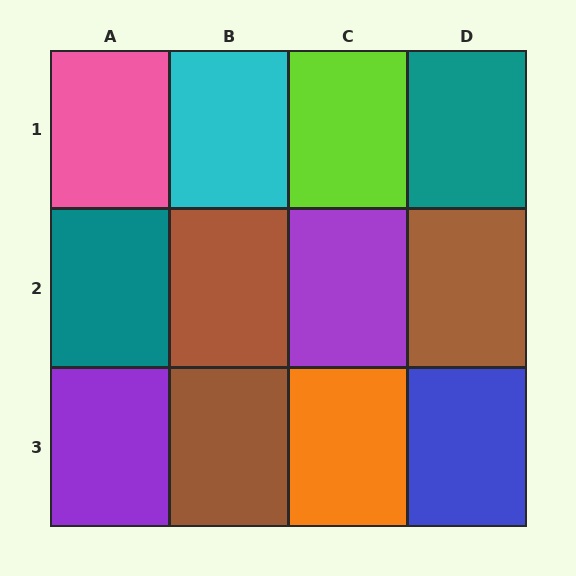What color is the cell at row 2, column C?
Purple.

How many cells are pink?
1 cell is pink.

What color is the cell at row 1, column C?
Lime.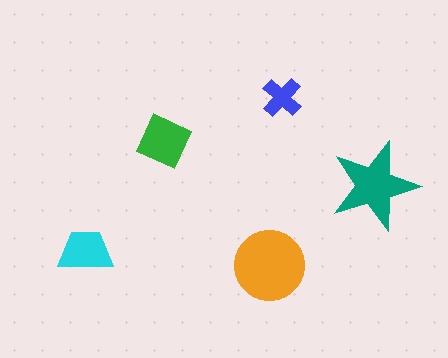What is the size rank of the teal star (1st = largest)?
2nd.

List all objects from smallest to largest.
The blue cross, the cyan trapezoid, the green square, the teal star, the orange circle.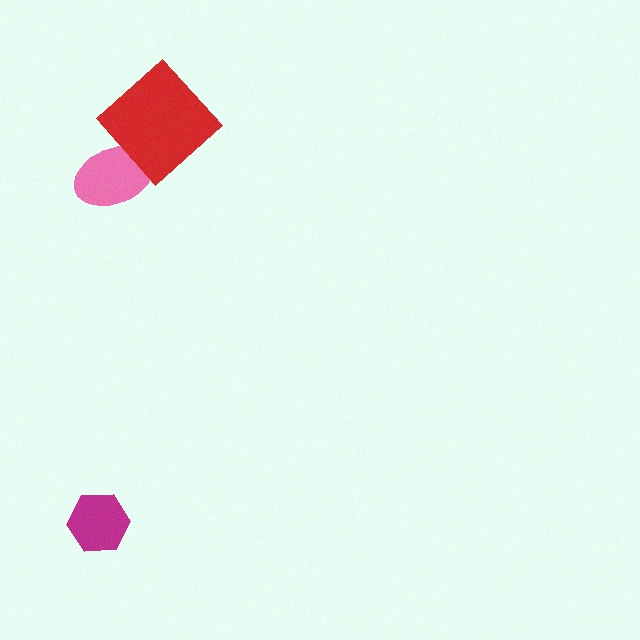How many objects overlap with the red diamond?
1 object overlaps with the red diamond.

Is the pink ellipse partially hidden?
Yes, it is partially covered by another shape.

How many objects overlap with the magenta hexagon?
0 objects overlap with the magenta hexagon.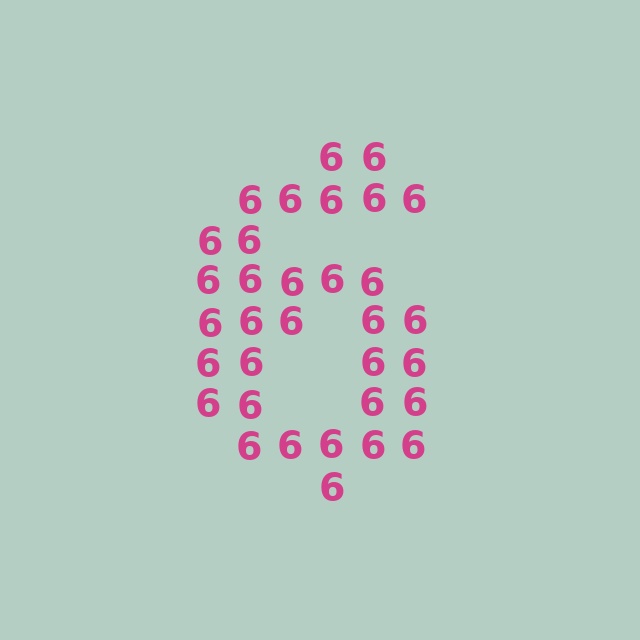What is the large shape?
The large shape is the digit 6.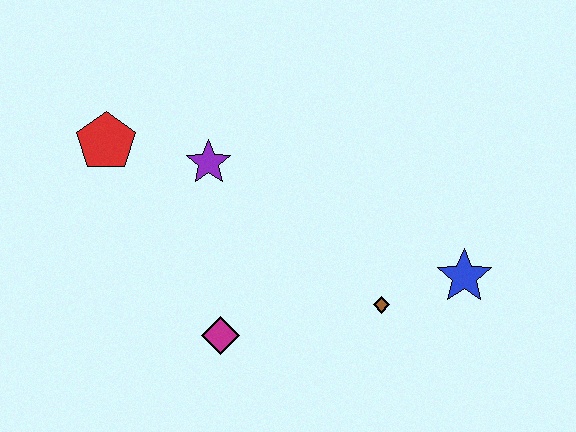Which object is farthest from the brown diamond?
The red pentagon is farthest from the brown diamond.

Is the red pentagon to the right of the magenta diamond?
No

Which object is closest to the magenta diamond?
The brown diamond is closest to the magenta diamond.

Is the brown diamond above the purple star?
No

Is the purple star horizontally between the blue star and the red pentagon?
Yes